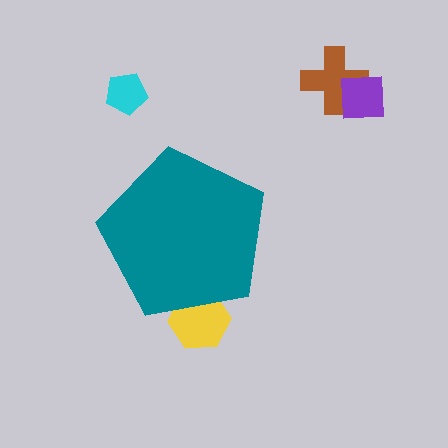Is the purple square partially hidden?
No, the purple square is fully visible.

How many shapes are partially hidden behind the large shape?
1 shape is partially hidden.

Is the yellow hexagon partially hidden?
Yes, the yellow hexagon is partially hidden behind the teal pentagon.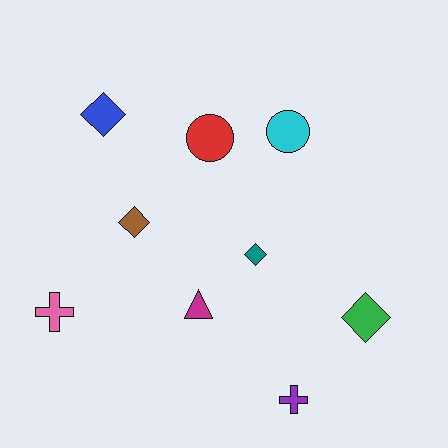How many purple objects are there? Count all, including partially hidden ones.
There is 1 purple object.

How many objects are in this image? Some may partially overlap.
There are 9 objects.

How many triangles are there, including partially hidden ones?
There is 1 triangle.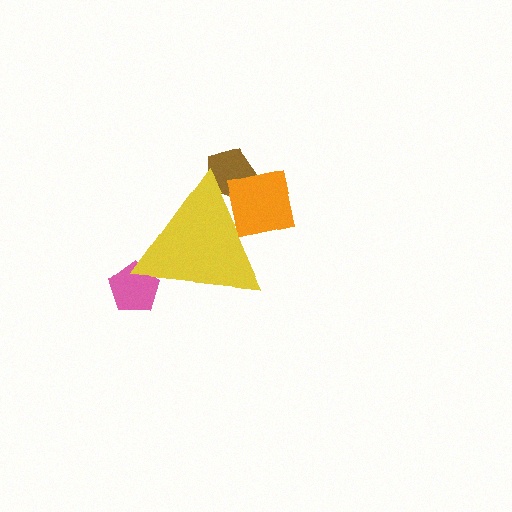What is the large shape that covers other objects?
A yellow triangle.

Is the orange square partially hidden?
Yes, the orange square is partially hidden behind the yellow triangle.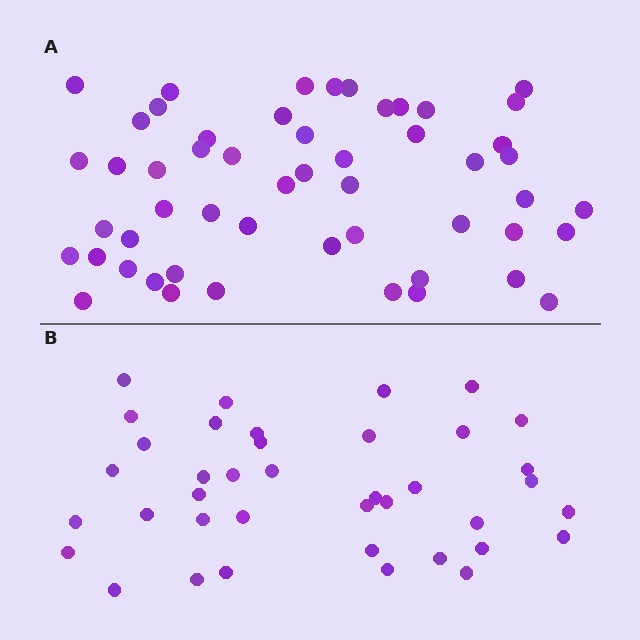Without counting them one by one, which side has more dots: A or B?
Region A (the top region) has more dots.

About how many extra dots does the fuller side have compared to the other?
Region A has approximately 15 more dots than region B.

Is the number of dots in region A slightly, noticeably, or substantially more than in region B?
Region A has noticeably more, but not dramatically so. The ratio is roughly 1.4 to 1.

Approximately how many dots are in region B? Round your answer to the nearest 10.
About 40 dots. (The exact count is 39, which rounds to 40.)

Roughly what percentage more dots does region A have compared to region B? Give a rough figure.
About 35% more.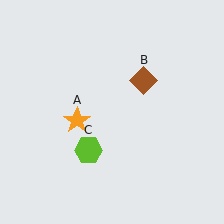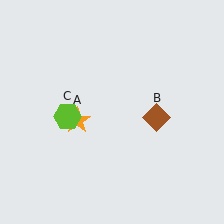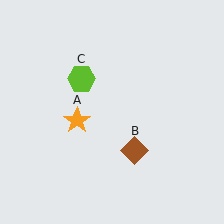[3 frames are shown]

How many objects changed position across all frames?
2 objects changed position: brown diamond (object B), lime hexagon (object C).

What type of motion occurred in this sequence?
The brown diamond (object B), lime hexagon (object C) rotated clockwise around the center of the scene.